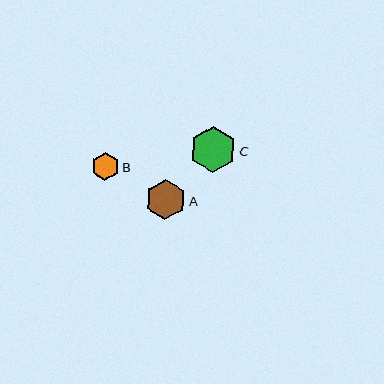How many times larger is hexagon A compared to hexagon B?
Hexagon A is approximately 1.4 times the size of hexagon B.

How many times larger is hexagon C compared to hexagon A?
Hexagon C is approximately 1.2 times the size of hexagon A.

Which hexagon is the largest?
Hexagon C is the largest with a size of approximately 46 pixels.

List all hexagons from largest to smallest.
From largest to smallest: C, A, B.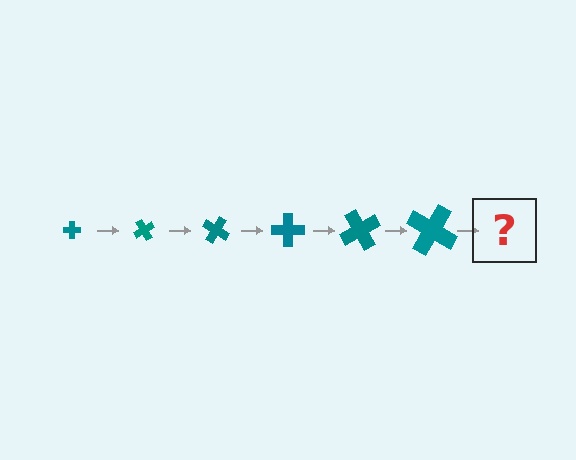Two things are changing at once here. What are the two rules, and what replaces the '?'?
The two rules are that the cross grows larger each step and it rotates 60 degrees each step. The '?' should be a cross, larger than the previous one and rotated 360 degrees from the start.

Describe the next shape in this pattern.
It should be a cross, larger than the previous one and rotated 360 degrees from the start.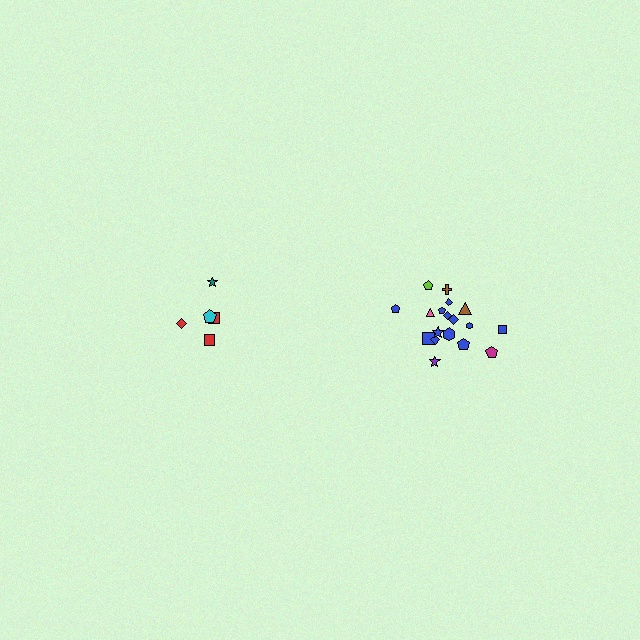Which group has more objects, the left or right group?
The right group.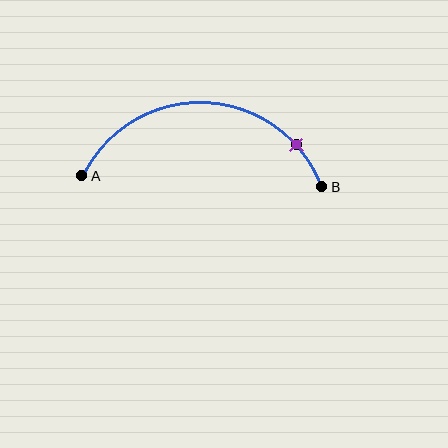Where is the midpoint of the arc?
The arc midpoint is the point on the curve farthest from the straight line joining A and B. It sits above that line.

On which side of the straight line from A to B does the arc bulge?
The arc bulges above the straight line connecting A and B.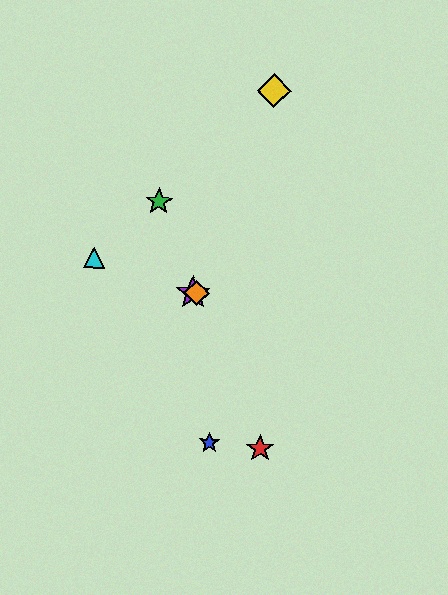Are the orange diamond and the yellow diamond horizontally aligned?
No, the orange diamond is at y≈293 and the yellow diamond is at y≈91.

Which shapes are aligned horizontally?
The purple star, the orange diamond are aligned horizontally.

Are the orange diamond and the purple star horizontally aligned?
Yes, both are at y≈293.